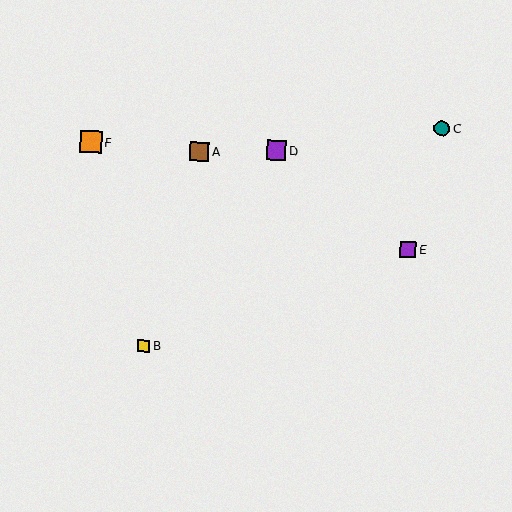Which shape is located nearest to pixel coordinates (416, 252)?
The purple square (labeled E) at (408, 249) is nearest to that location.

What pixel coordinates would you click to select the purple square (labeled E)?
Click at (408, 249) to select the purple square E.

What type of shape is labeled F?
Shape F is an orange square.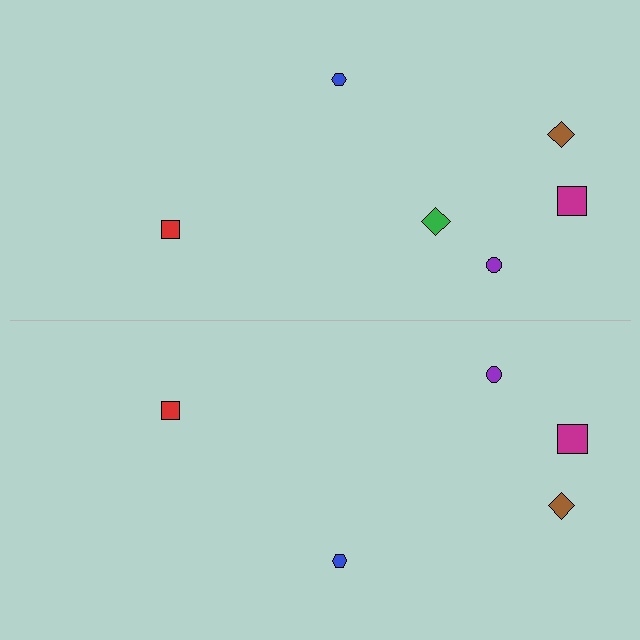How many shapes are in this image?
There are 11 shapes in this image.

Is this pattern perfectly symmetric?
No, the pattern is not perfectly symmetric. A green diamond is missing from the bottom side.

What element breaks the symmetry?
A green diamond is missing from the bottom side.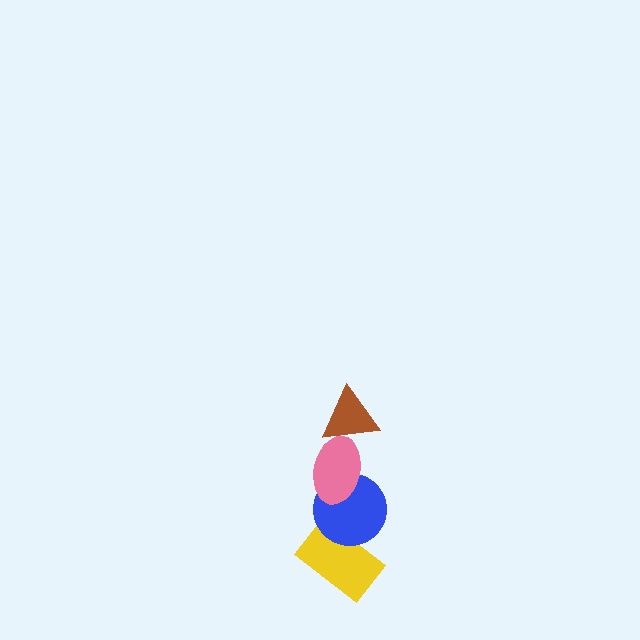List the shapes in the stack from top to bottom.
From top to bottom: the brown triangle, the pink ellipse, the blue circle, the yellow rectangle.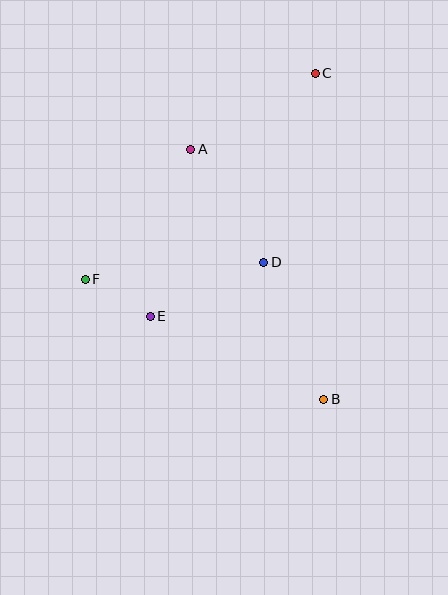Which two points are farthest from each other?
Points B and C are farthest from each other.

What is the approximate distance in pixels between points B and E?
The distance between B and E is approximately 192 pixels.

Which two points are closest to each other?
Points E and F are closest to each other.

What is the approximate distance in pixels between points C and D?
The distance between C and D is approximately 196 pixels.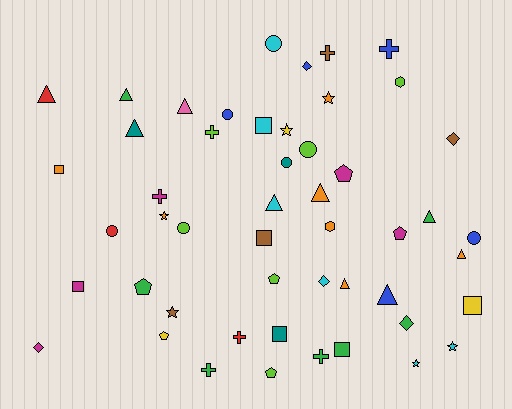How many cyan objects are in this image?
There are 6 cyan objects.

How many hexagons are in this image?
There are 2 hexagons.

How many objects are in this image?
There are 50 objects.